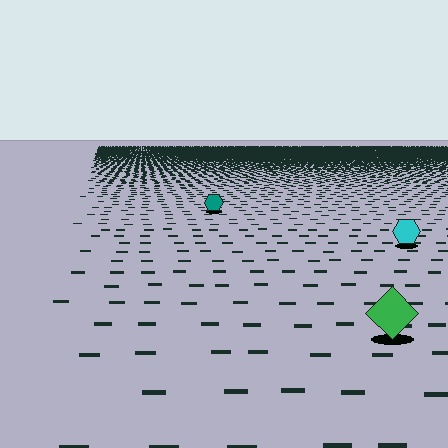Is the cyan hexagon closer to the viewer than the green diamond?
No. The green diamond is closer — you can tell from the texture gradient: the ground texture is coarser near it.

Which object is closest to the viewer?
The green diamond is closest. The texture marks near it are larger and more spread out.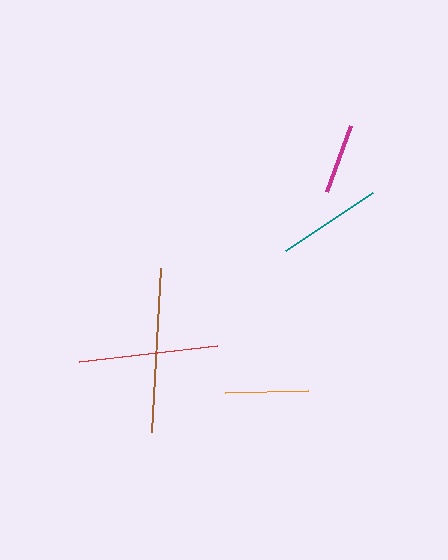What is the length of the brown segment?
The brown segment is approximately 164 pixels long.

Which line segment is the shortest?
The magenta line is the shortest at approximately 70 pixels.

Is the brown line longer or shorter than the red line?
The brown line is longer than the red line.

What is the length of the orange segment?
The orange segment is approximately 84 pixels long.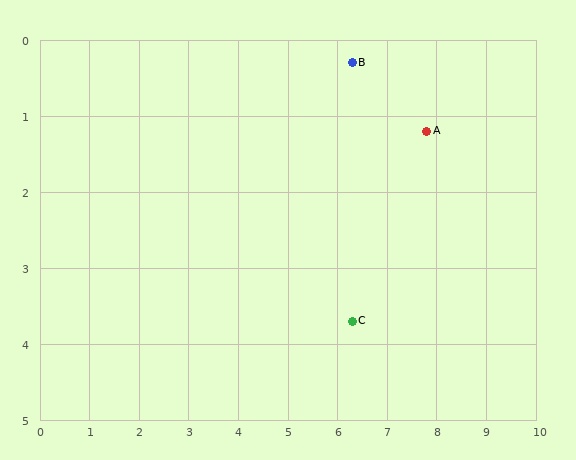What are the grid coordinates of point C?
Point C is at approximately (6.3, 3.7).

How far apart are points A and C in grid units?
Points A and C are about 2.9 grid units apart.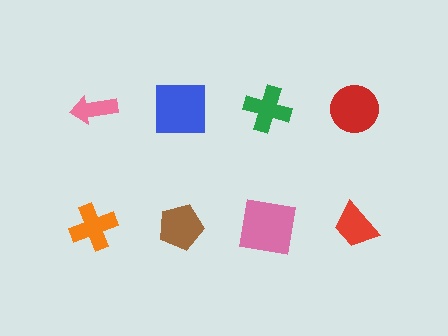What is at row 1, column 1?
A pink arrow.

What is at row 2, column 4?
A red trapezoid.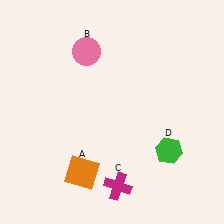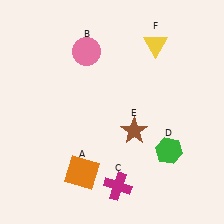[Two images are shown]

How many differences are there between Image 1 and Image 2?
There are 2 differences between the two images.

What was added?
A brown star (E), a yellow triangle (F) were added in Image 2.